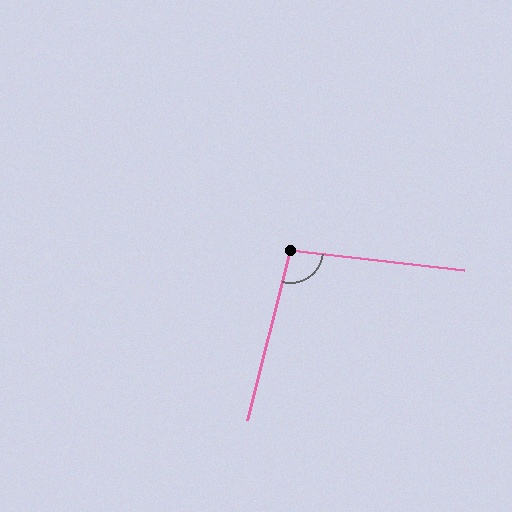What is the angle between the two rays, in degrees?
Approximately 98 degrees.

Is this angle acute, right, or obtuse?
It is obtuse.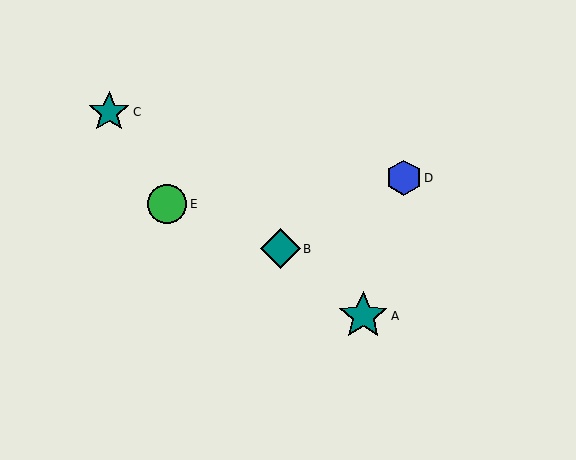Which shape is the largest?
The teal star (labeled A) is the largest.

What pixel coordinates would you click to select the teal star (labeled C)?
Click at (109, 112) to select the teal star C.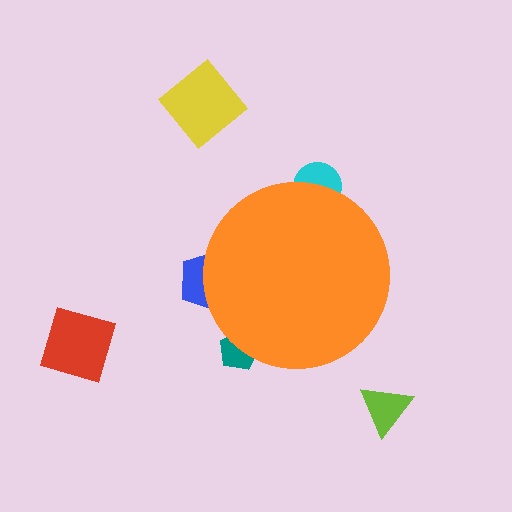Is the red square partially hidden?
No, the red square is fully visible.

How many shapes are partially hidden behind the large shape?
3 shapes are partially hidden.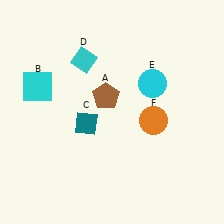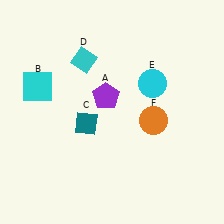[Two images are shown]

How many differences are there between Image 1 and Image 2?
There is 1 difference between the two images.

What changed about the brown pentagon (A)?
In Image 1, A is brown. In Image 2, it changed to purple.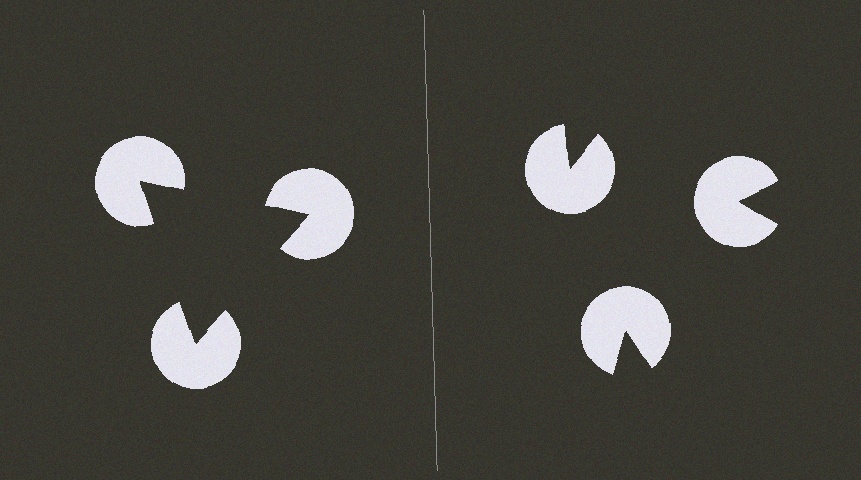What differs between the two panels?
The pac-man discs are positioned identically on both sides; only the wedge orientations differ. On the left they align to a triangle; on the right they are misaligned.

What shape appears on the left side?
An illusory triangle.